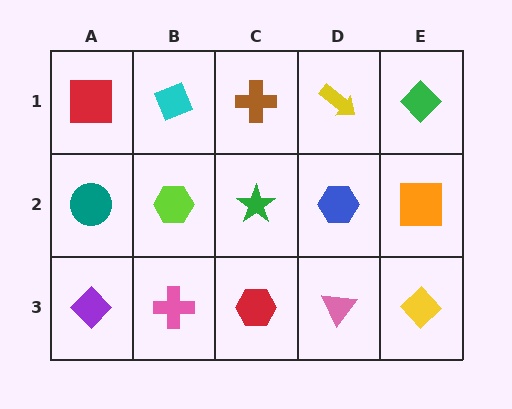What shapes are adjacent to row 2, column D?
A yellow arrow (row 1, column D), a pink triangle (row 3, column D), a green star (row 2, column C), an orange square (row 2, column E).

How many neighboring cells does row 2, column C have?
4.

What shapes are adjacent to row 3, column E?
An orange square (row 2, column E), a pink triangle (row 3, column D).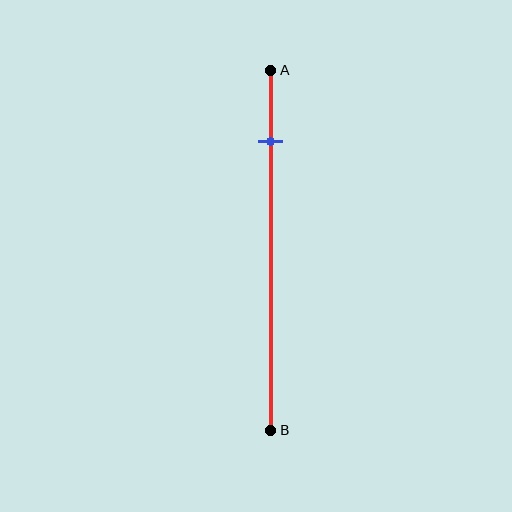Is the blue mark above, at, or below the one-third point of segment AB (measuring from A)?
The blue mark is above the one-third point of segment AB.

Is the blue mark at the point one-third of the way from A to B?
No, the mark is at about 20% from A, not at the 33% one-third point.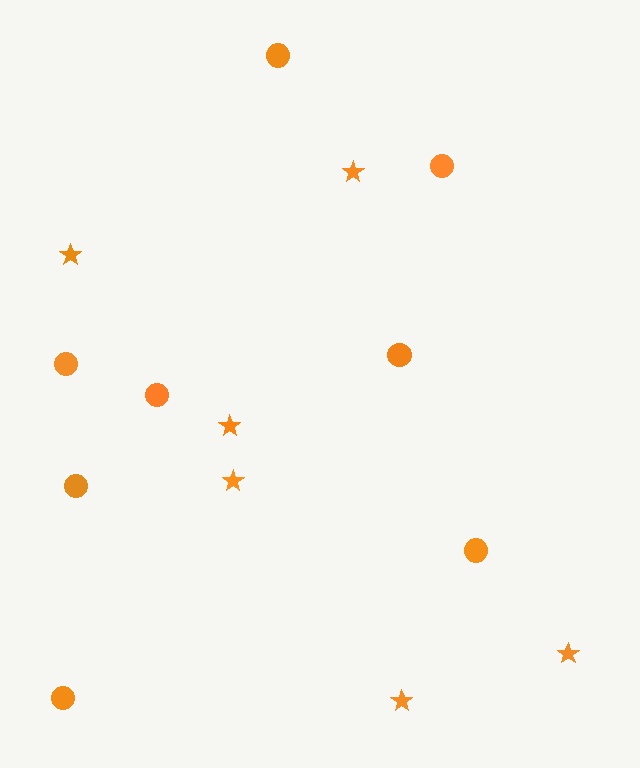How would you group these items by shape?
There are 2 groups: one group of circles (8) and one group of stars (6).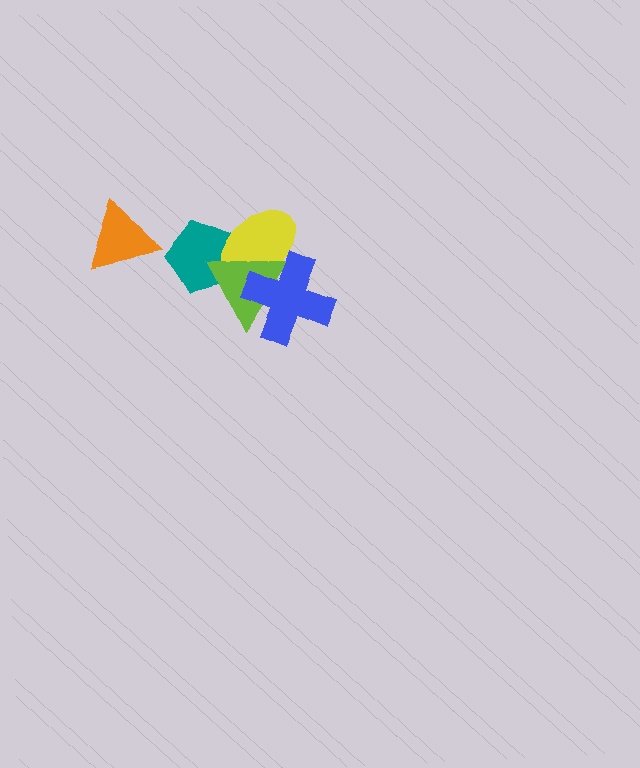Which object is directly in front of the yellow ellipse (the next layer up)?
The lime triangle is directly in front of the yellow ellipse.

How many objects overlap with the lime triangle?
3 objects overlap with the lime triangle.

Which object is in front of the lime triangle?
The blue cross is in front of the lime triangle.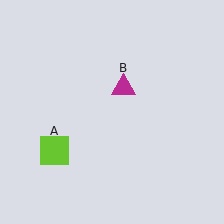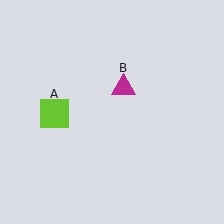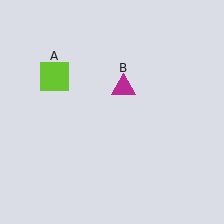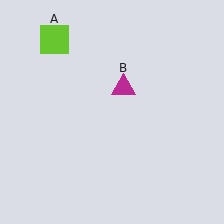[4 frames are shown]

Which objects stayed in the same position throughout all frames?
Magenta triangle (object B) remained stationary.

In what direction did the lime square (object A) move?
The lime square (object A) moved up.